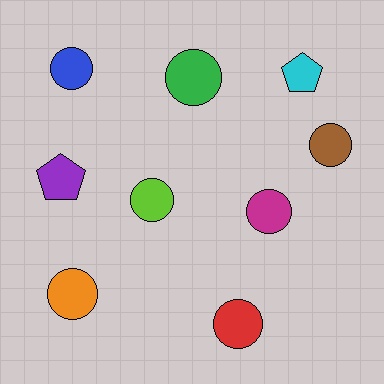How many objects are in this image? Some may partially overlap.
There are 9 objects.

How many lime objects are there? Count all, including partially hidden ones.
There is 1 lime object.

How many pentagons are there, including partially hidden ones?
There are 2 pentagons.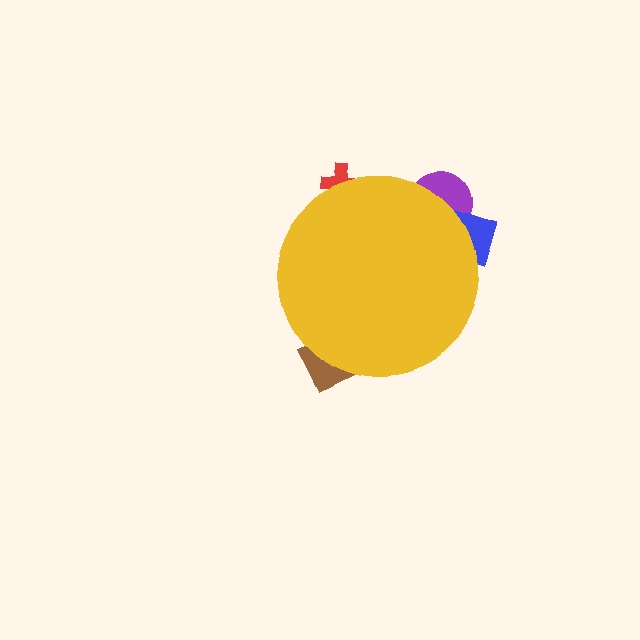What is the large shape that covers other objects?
A yellow circle.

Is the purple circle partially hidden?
Yes, the purple circle is partially hidden behind the yellow circle.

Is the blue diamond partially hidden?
Yes, the blue diamond is partially hidden behind the yellow circle.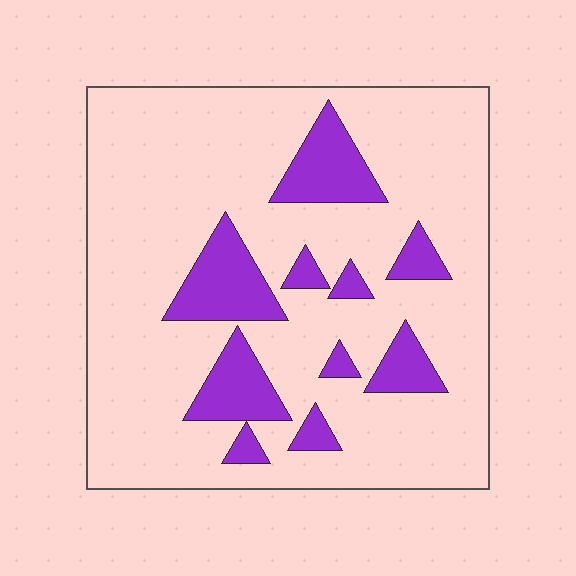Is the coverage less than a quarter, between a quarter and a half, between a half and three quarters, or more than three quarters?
Less than a quarter.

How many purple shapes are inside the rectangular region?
10.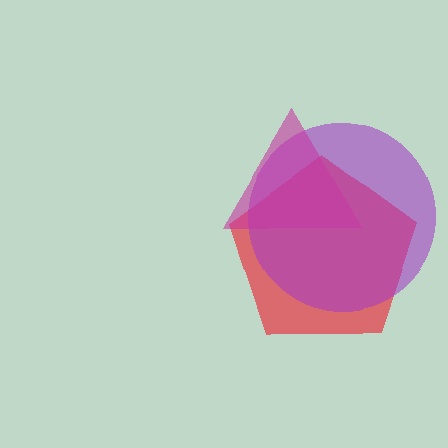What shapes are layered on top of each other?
The layered shapes are: a red pentagon, a purple circle, a magenta triangle.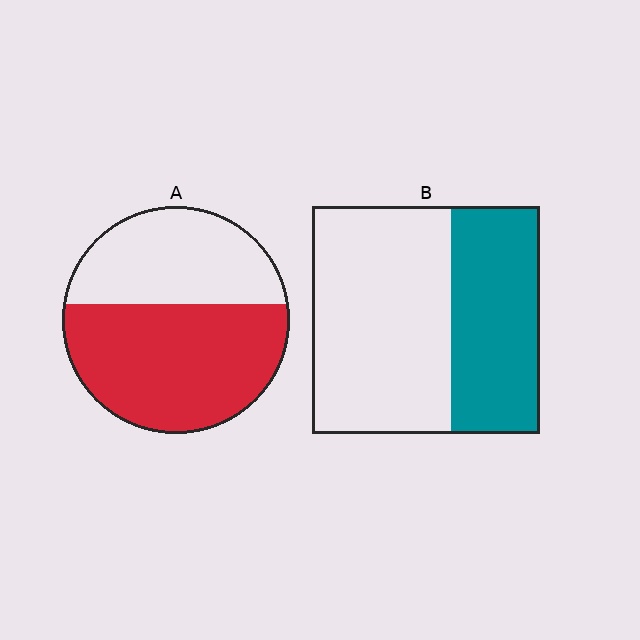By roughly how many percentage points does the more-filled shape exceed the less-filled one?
By roughly 20 percentage points (A over B).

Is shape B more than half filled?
No.